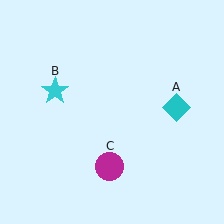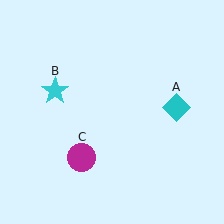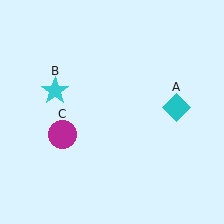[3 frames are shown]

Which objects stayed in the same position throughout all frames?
Cyan diamond (object A) and cyan star (object B) remained stationary.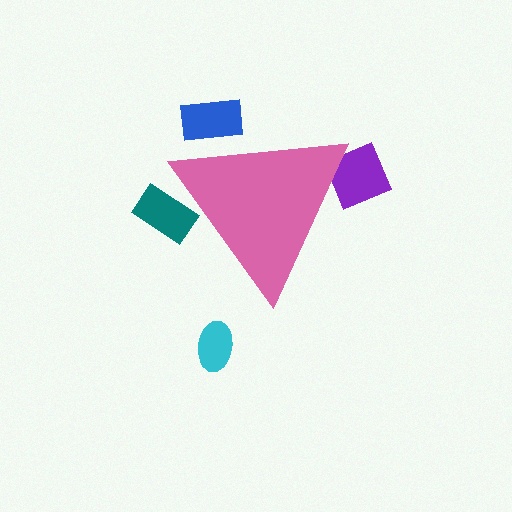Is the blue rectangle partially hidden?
Yes, the blue rectangle is partially hidden behind the pink triangle.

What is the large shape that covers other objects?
A pink triangle.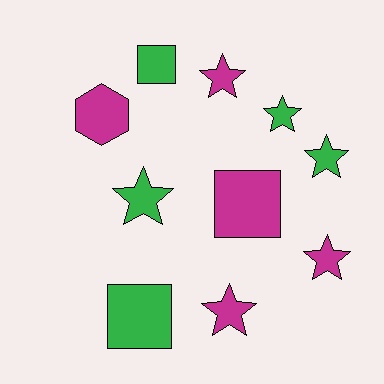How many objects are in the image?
There are 10 objects.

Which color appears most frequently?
Green, with 5 objects.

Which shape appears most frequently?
Star, with 6 objects.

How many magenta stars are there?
There are 3 magenta stars.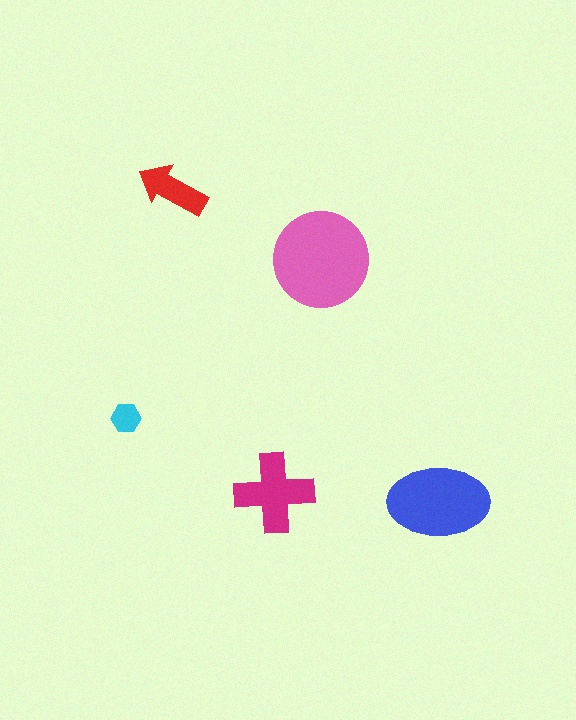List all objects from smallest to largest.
The cyan hexagon, the red arrow, the magenta cross, the blue ellipse, the pink circle.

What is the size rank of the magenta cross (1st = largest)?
3rd.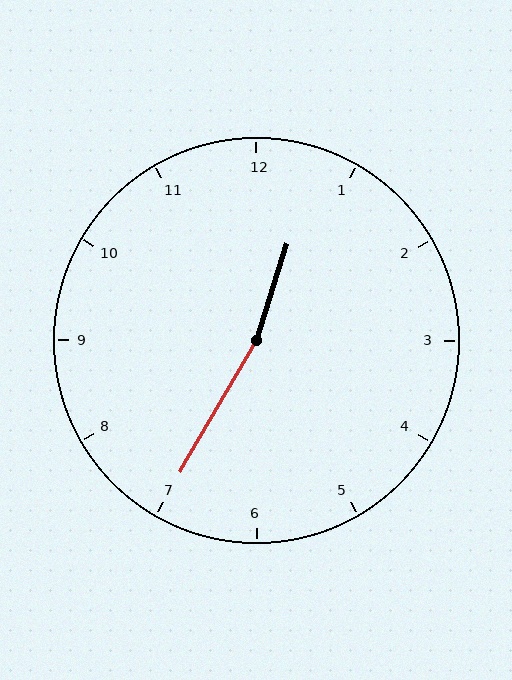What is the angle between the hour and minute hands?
Approximately 168 degrees.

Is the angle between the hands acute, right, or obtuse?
It is obtuse.